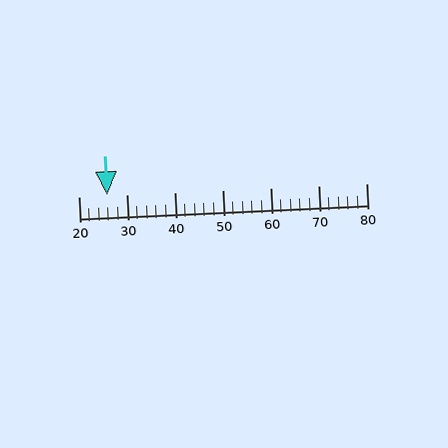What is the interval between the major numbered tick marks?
The major tick marks are spaced 10 units apart.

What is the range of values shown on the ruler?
The ruler shows values from 20 to 80.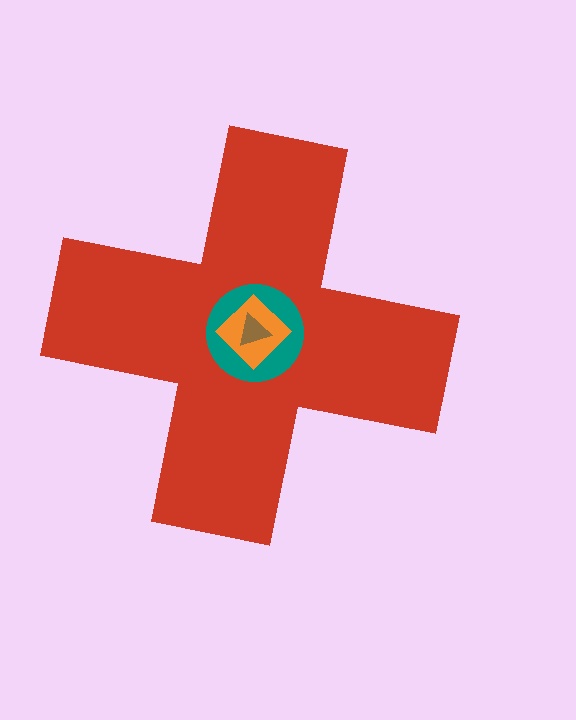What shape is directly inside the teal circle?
The orange diamond.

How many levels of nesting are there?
4.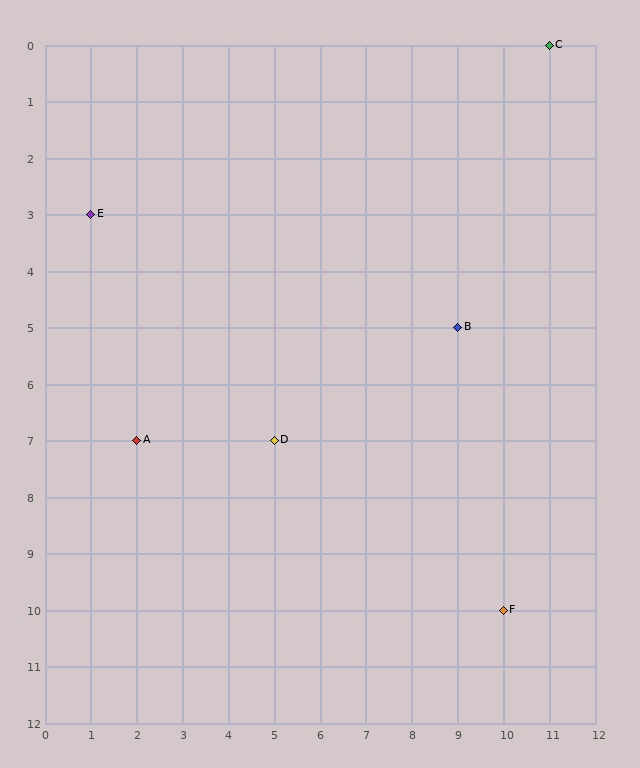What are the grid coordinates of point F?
Point F is at grid coordinates (10, 10).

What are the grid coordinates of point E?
Point E is at grid coordinates (1, 3).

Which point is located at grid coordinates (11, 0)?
Point C is at (11, 0).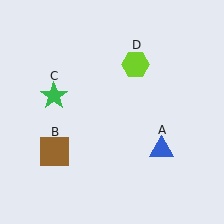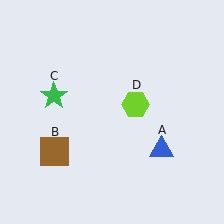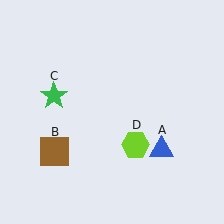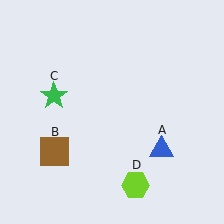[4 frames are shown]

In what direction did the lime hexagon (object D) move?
The lime hexagon (object D) moved down.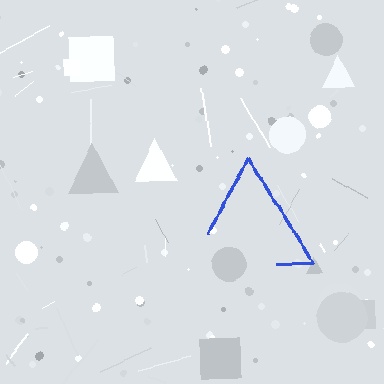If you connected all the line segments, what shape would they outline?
They would outline a triangle.